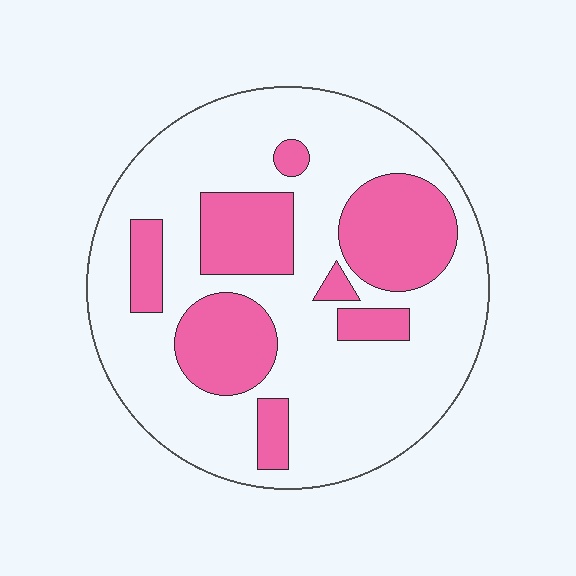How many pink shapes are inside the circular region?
8.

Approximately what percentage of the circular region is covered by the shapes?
Approximately 30%.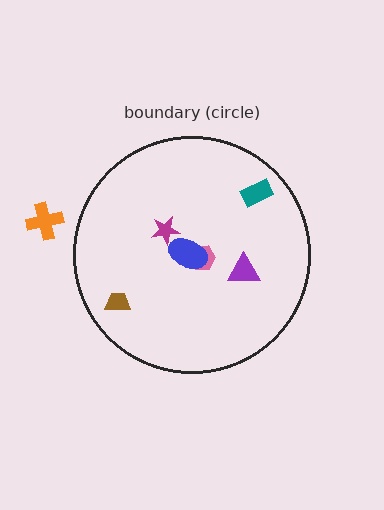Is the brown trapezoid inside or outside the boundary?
Inside.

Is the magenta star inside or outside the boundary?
Inside.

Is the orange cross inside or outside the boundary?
Outside.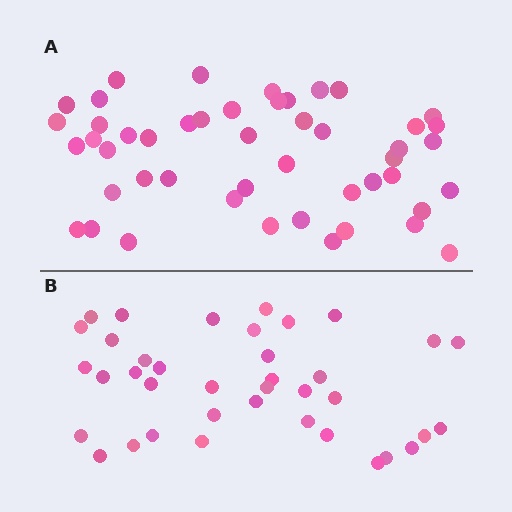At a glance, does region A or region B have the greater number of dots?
Region A (the top region) has more dots.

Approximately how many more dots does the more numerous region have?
Region A has roughly 10 or so more dots than region B.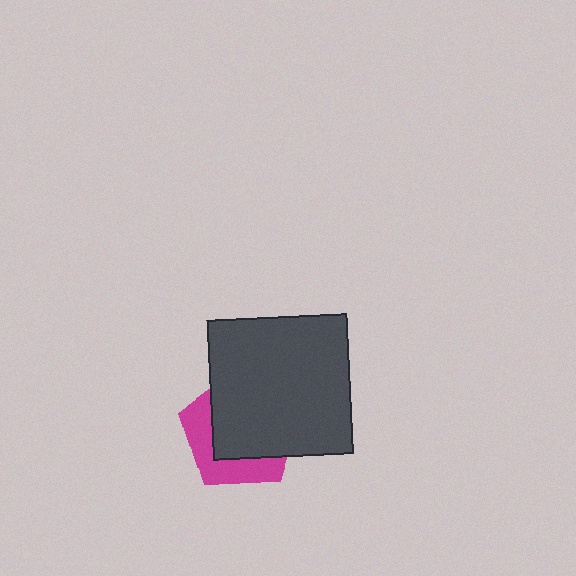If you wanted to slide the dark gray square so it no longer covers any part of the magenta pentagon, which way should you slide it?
Slide it toward the upper-right — that is the most direct way to separate the two shapes.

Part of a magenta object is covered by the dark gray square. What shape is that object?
It is a pentagon.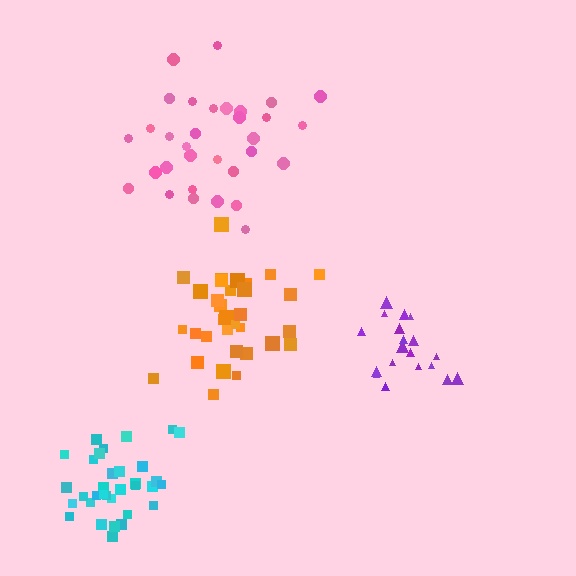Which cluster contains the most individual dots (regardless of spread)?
Orange (33).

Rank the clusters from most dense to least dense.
purple, cyan, orange, pink.